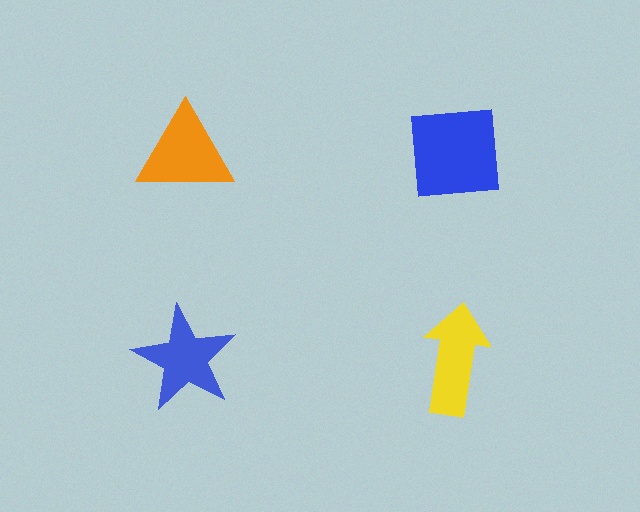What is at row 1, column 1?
An orange triangle.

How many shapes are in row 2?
2 shapes.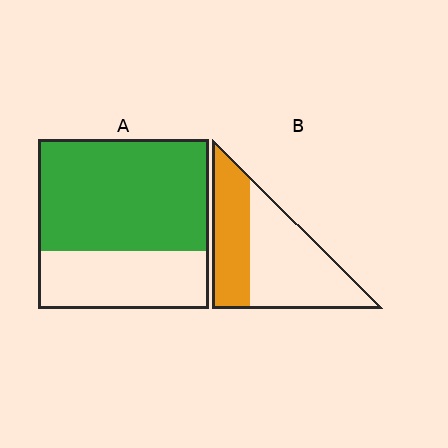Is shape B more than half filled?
No.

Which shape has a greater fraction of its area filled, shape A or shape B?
Shape A.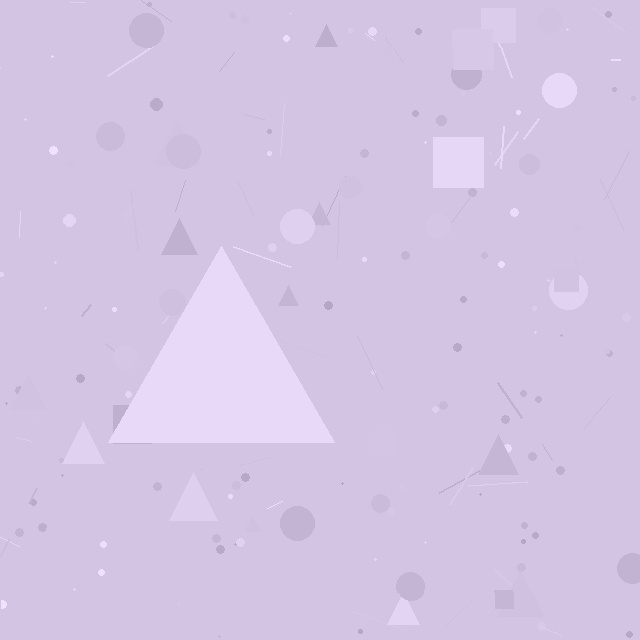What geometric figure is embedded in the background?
A triangle is embedded in the background.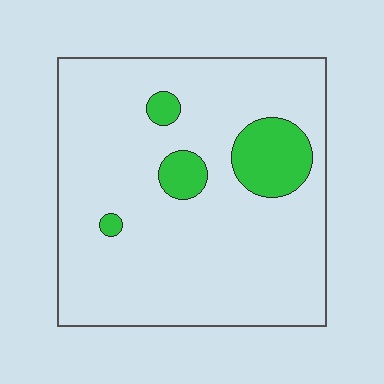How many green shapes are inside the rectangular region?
4.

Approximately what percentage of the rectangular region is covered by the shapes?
Approximately 10%.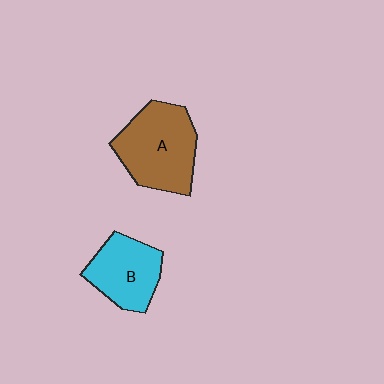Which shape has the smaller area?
Shape B (cyan).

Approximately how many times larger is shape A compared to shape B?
Approximately 1.4 times.